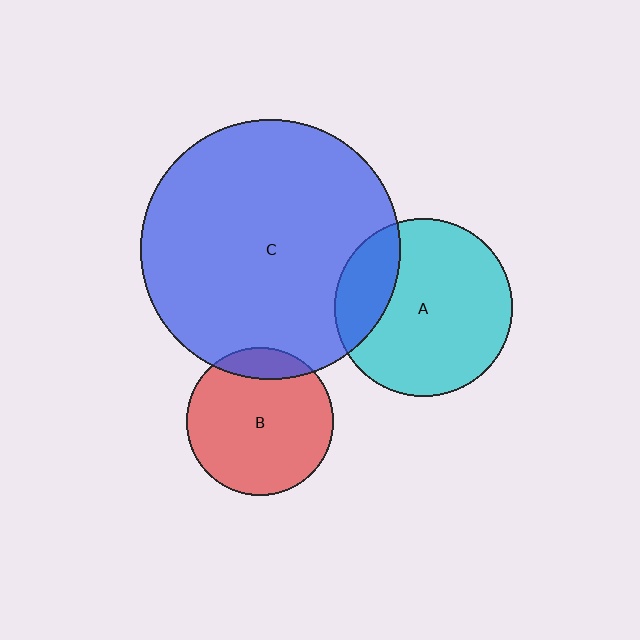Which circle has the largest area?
Circle C (blue).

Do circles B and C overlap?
Yes.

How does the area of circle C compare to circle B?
Approximately 3.1 times.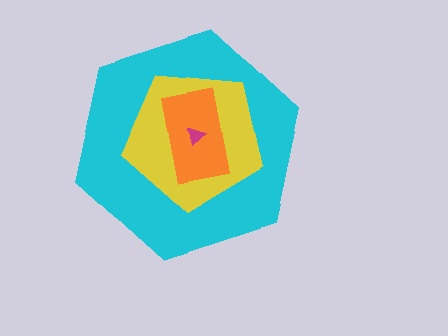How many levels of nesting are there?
4.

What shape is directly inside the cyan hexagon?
The yellow pentagon.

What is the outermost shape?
The cyan hexagon.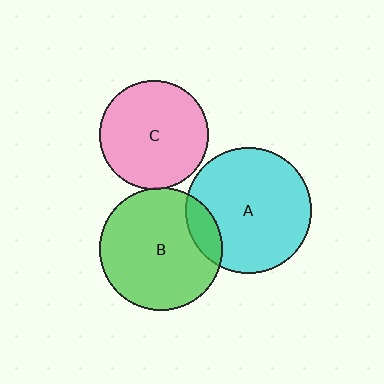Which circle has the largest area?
Circle A (cyan).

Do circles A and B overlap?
Yes.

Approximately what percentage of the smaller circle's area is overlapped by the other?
Approximately 15%.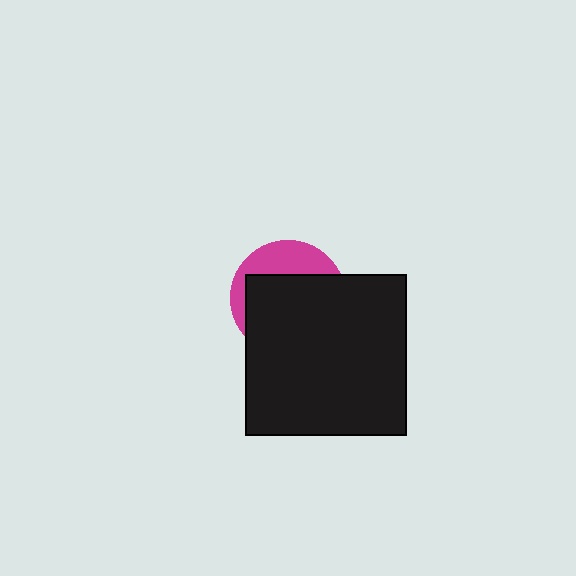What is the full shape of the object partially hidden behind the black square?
The partially hidden object is a magenta circle.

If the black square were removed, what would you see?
You would see the complete magenta circle.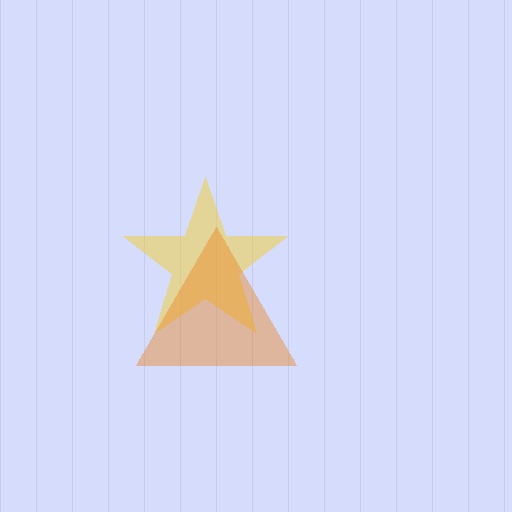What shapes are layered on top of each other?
The layered shapes are: a yellow star, an orange triangle.